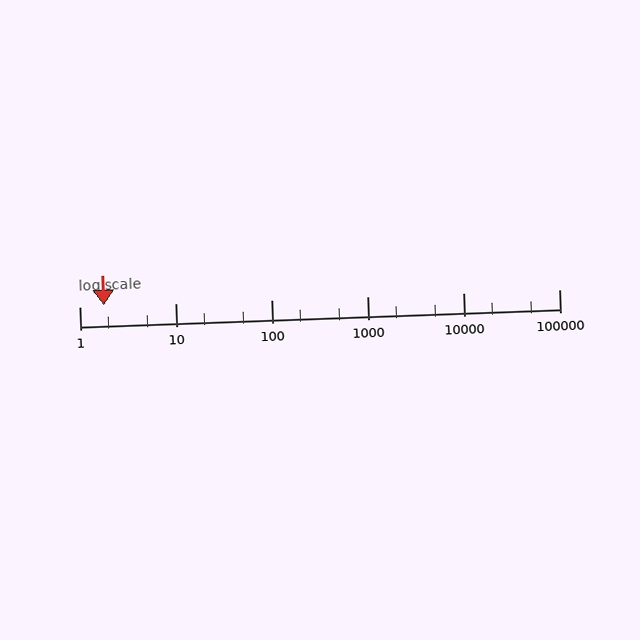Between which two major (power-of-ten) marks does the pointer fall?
The pointer is between 1 and 10.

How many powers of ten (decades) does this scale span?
The scale spans 5 decades, from 1 to 100000.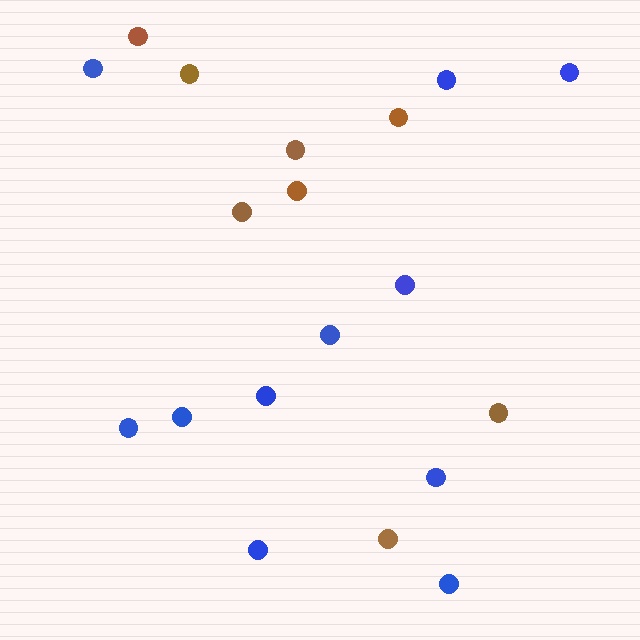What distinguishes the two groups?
There are 2 groups: one group of blue circles (11) and one group of brown circles (8).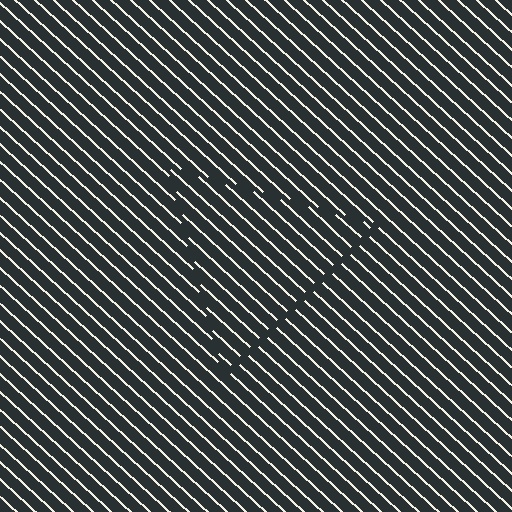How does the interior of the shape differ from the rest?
The interior of the shape contains the same grating, shifted by half a period — the contour is defined by the phase discontinuity where line-ends from the inner and outer gratings abut.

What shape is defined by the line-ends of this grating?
An illusory triangle. The interior of the shape contains the same grating, shifted by half a period — the contour is defined by the phase discontinuity where line-ends from the inner and outer gratings abut.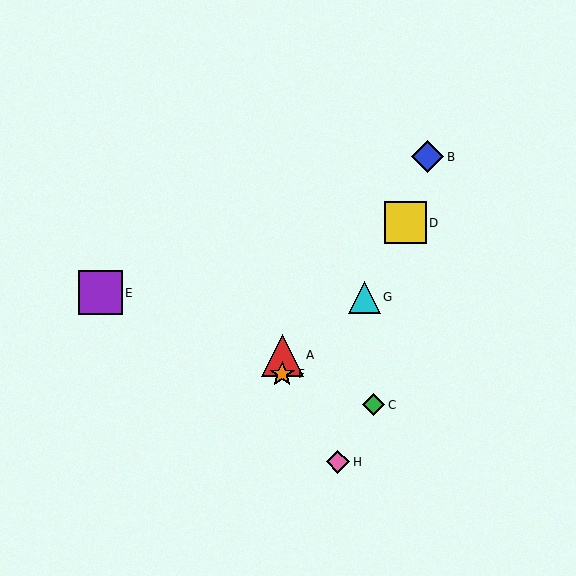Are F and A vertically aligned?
Yes, both are at x≈282.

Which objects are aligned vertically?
Objects A, F are aligned vertically.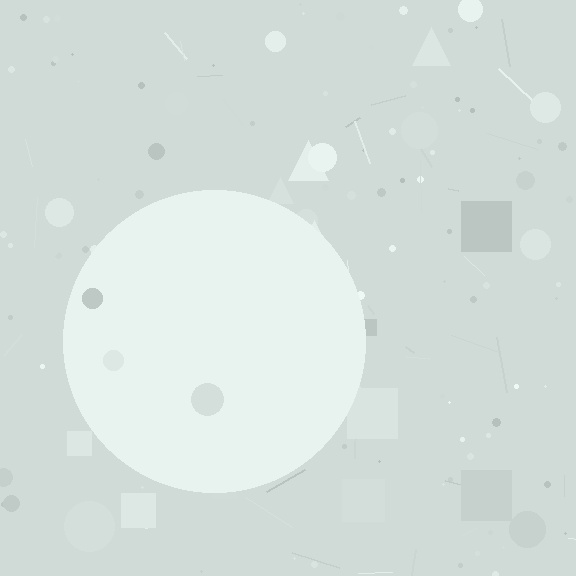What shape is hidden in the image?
A circle is hidden in the image.